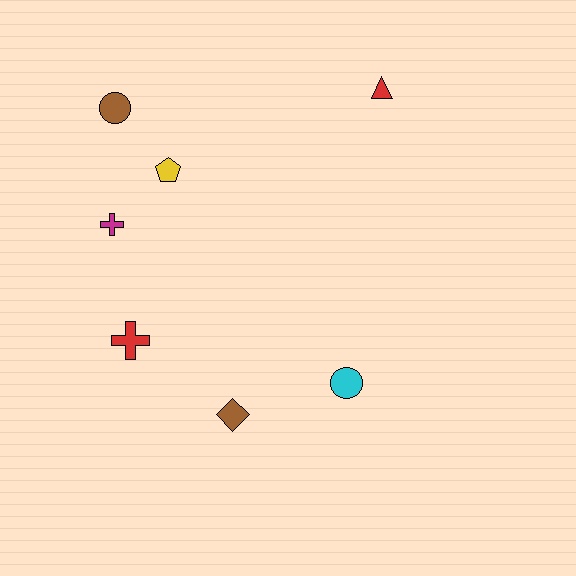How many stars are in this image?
There are no stars.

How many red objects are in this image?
There are 2 red objects.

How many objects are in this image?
There are 7 objects.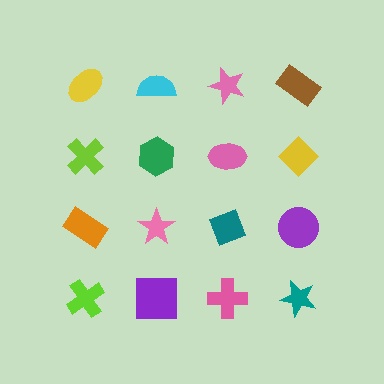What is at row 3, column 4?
A purple circle.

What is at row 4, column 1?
A lime cross.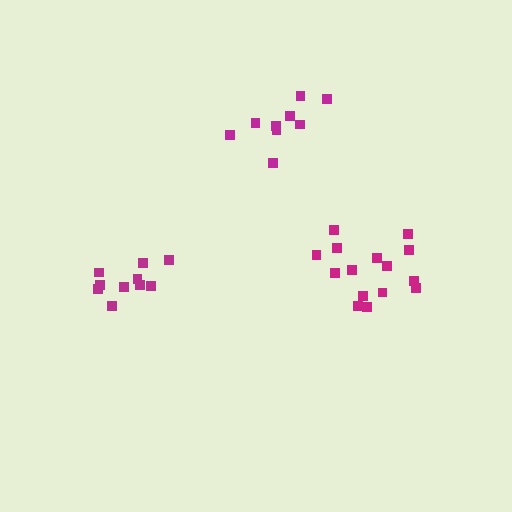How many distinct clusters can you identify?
There are 3 distinct clusters.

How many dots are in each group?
Group 1: 10 dots, Group 2: 9 dots, Group 3: 15 dots (34 total).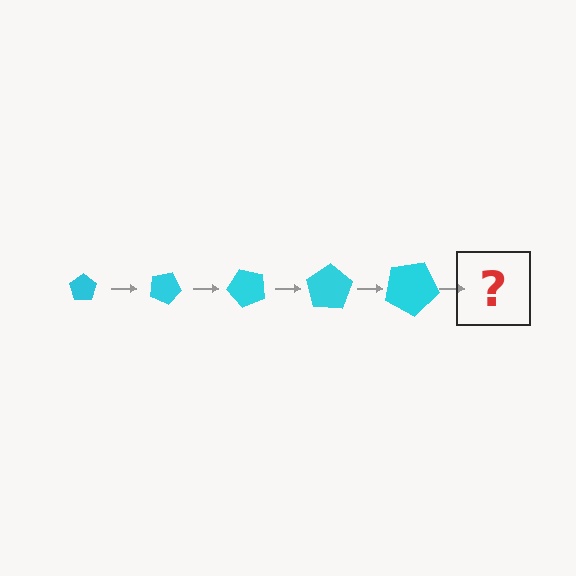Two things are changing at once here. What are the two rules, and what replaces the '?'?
The two rules are that the pentagon grows larger each step and it rotates 25 degrees each step. The '?' should be a pentagon, larger than the previous one and rotated 125 degrees from the start.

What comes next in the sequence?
The next element should be a pentagon, larger than the previous one and rotated 125 degrees from the start.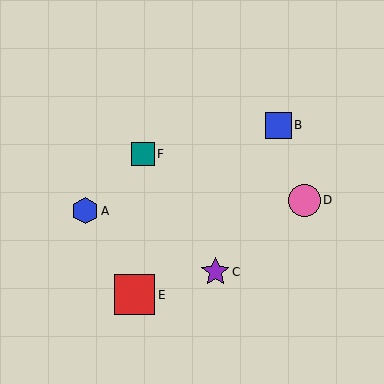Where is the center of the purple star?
The center of the purple star is at (215, 272).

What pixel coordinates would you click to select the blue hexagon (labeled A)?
Click at (85, 211) to select the blue hexagon A.